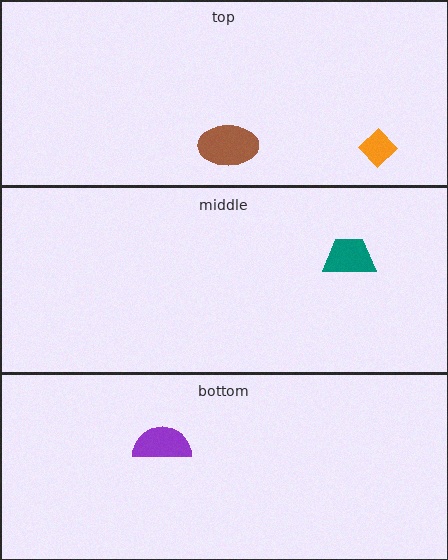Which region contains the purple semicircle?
The bottom region.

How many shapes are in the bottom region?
1.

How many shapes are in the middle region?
1.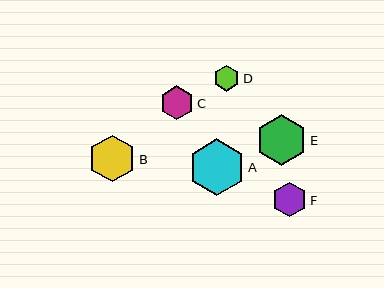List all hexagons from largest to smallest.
From largest to smallest: A, E, B, F, C, D.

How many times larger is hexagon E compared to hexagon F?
Hexagon E is approximately 1.5 times the size of hexagon F.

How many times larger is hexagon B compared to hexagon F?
Hexagon B is approximately 1.4 times the size of hexagon F.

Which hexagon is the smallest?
Hexagon D is the smallest with a size of approximately 26 pixels.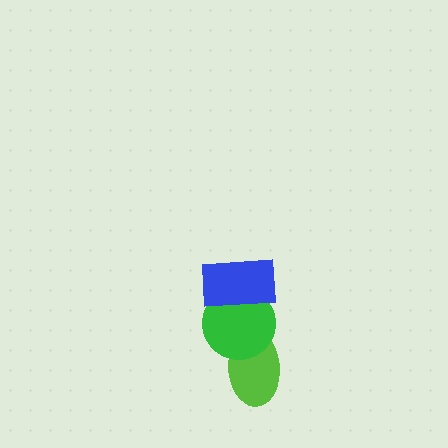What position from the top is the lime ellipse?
The lime ellipse is 3rd from the top.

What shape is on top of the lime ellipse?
The green circle is on top of the lime ellipse.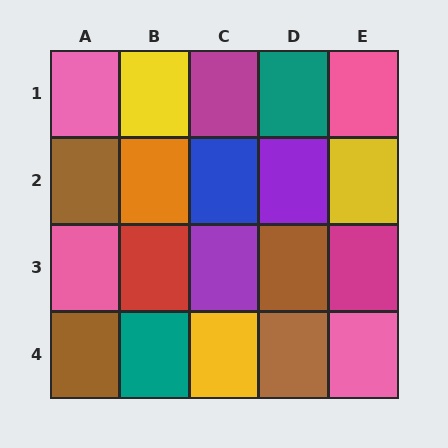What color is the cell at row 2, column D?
Purple.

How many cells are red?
1 cell is red.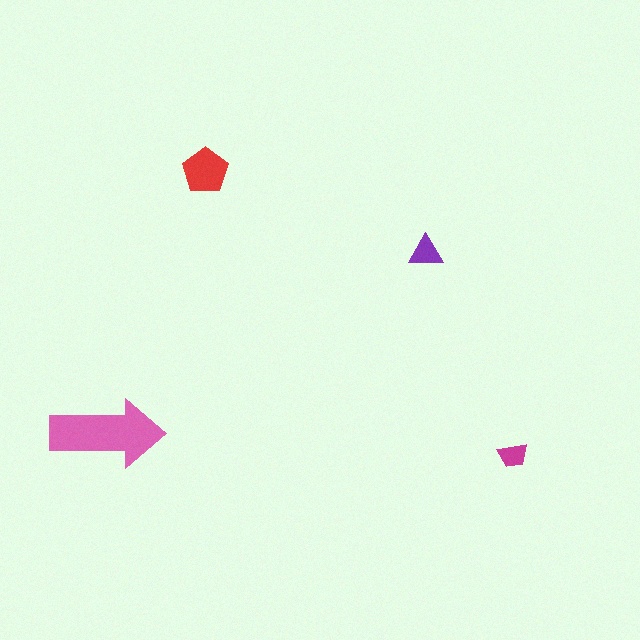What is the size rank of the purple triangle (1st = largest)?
3rd.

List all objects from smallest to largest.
The magenta trapezoid, the purple triangle, the red pentagon, the pink arrow.